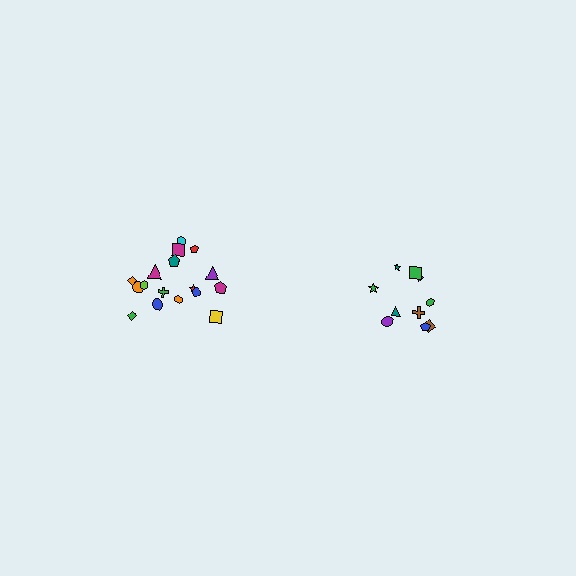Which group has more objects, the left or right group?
The left group.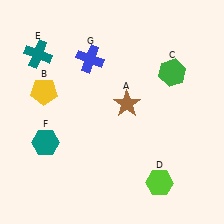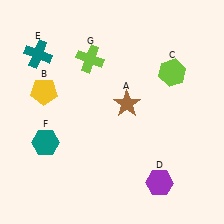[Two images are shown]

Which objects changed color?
C changed from green to lime. D changed from lime to purple. G changed from blue to lime.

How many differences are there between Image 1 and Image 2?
There are 3 differences between the two images.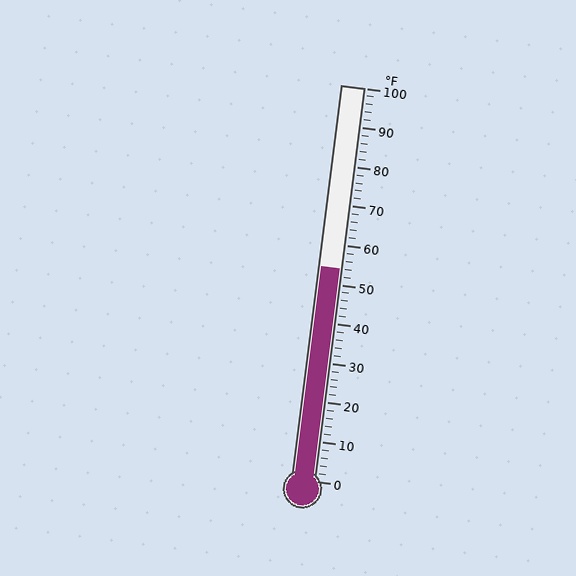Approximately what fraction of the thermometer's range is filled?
The thermometer is filled to approximately 55% of its range.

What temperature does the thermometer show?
The thermometer shows approximately 54°F.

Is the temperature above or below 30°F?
The temperature is above 30°F.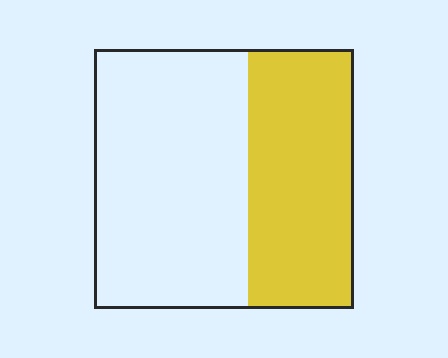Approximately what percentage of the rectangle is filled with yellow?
Approximately 40%.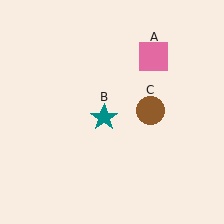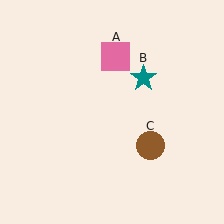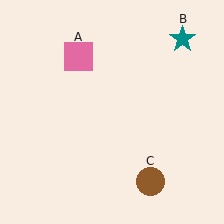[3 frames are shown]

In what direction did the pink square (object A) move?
The pink square (object A) moved left.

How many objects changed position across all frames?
3 objects changed position: pink square (object A), teal star (object B), brown circle (object C).